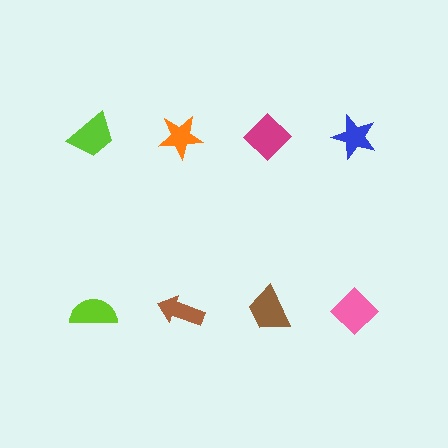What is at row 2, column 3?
A brown trapezoid.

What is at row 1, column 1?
A lime trapezoid.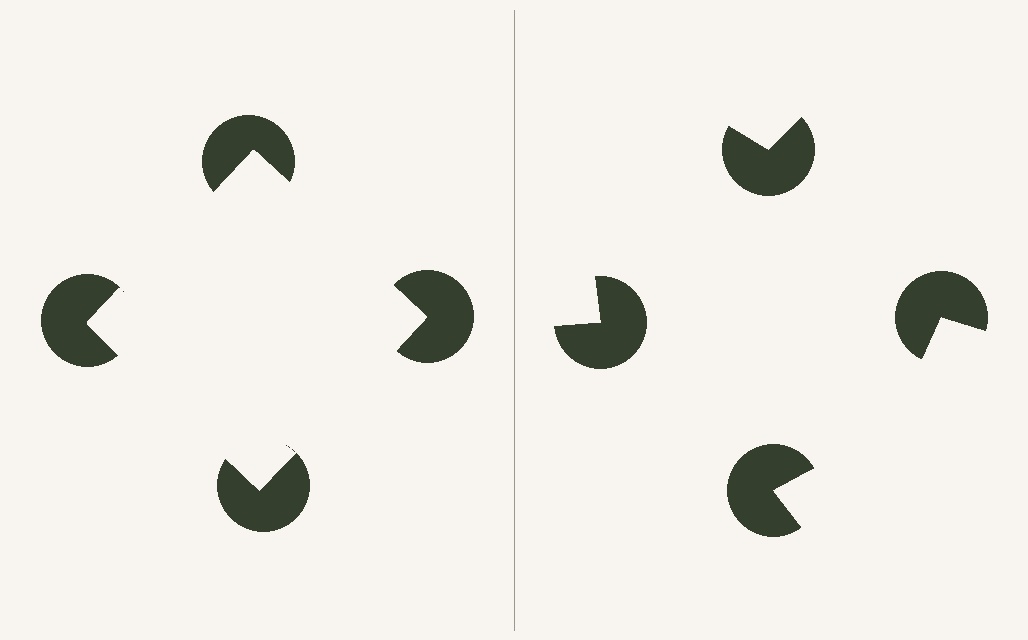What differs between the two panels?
The pac-man discs are positioned identically on both sides; only the wedge orientations differ. On the left they align to a square; on the right they are misaligned.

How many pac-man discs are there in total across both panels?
8 — 4 on each side.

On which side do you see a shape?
An illusory square appears on the left side. On the right side the wedge cuts are rotated, so no coherent shape forms.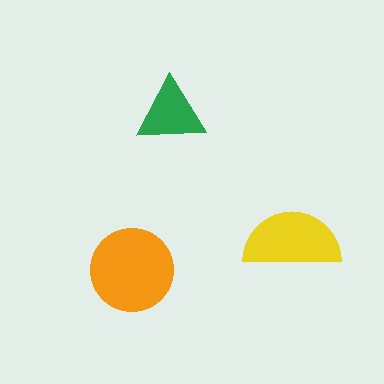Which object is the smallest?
The green triangle.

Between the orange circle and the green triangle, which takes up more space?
The orange circle.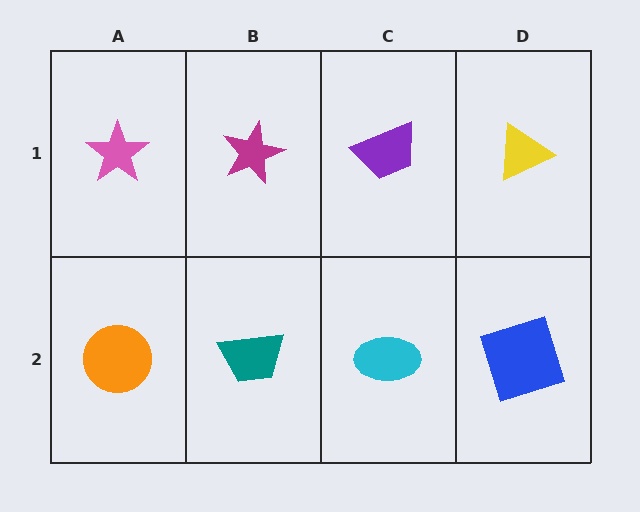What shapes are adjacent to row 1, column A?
An orange circle (row 2, column A), a magenta star (row 1, column B).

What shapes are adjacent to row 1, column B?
A teal trapezoid (row 2, column B), a pink star (row 1, column A), a purple trapezoid (row 1, column C).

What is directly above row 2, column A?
A pink star.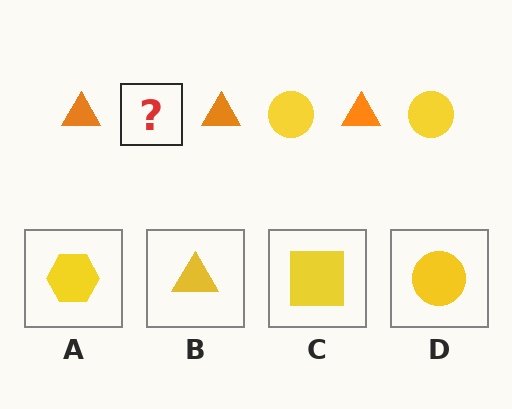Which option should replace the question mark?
Option D.